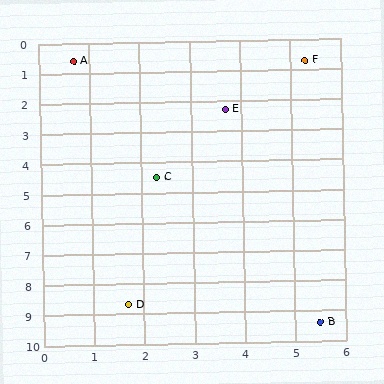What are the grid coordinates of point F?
Point F is at approximately (5.3, 0.7).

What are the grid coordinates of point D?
Point D is at approximately (1.7, 8.7).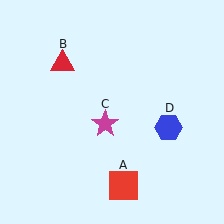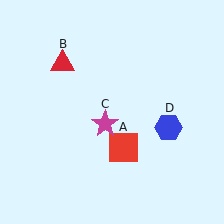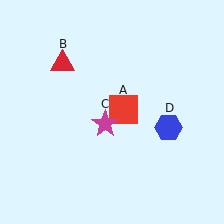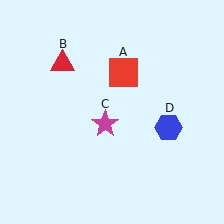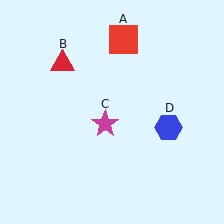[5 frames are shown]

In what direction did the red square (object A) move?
The red square (object A) moved up.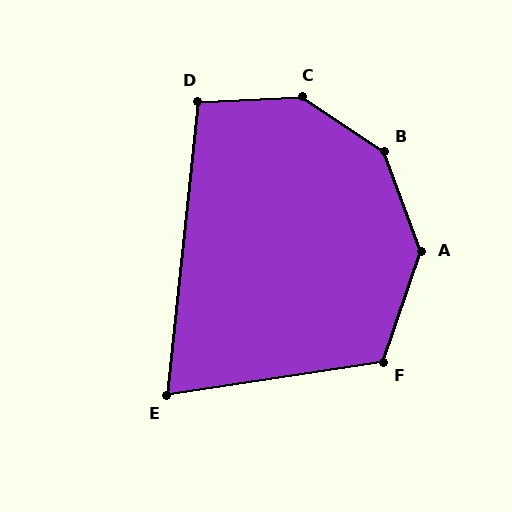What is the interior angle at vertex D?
Approximately 98 degrees (obtuse).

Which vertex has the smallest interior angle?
E, at approximately 75 degrees.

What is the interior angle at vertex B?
Approximately 144 degrees (obtuse).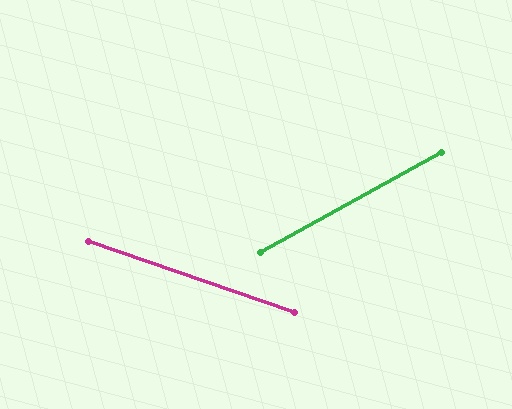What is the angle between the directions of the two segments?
Approximately 48 degrees.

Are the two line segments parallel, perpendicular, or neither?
Neither parallel nor perpendicular — they differ by about 48°.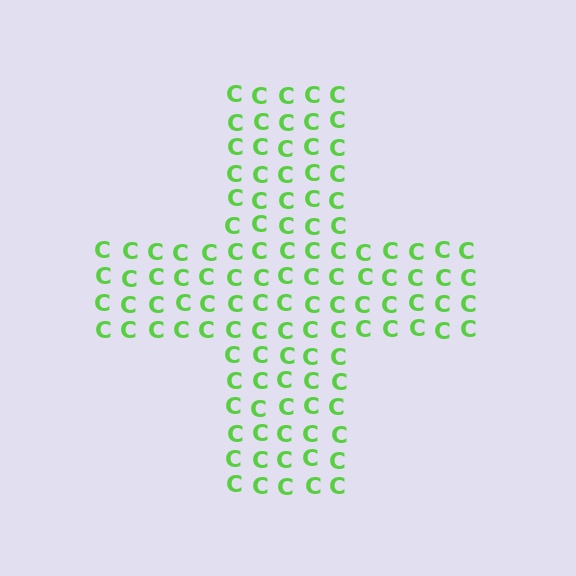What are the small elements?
The small elements are letter C's.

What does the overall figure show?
The overall figure shows a cross.